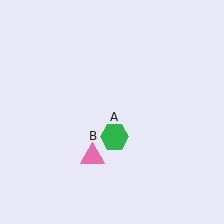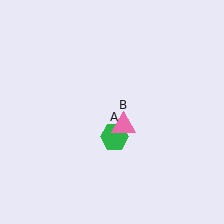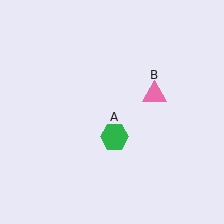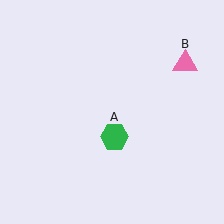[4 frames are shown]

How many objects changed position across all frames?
1 object changed position: pink triangle (object B).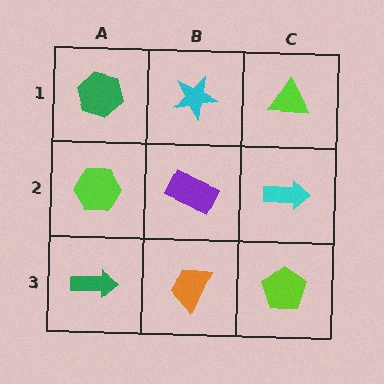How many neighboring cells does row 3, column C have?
2.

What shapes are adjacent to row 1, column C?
A cyan arrow (row 2, column C), a cyan star (row 1, column B).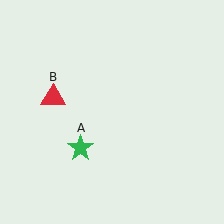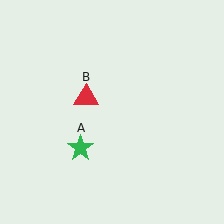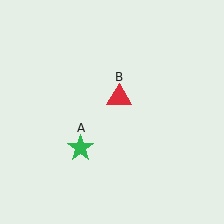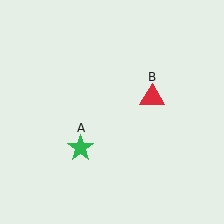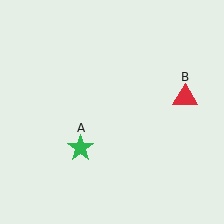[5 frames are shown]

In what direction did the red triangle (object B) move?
The red triangle (object B) moved right.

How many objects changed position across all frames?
1 object changed position: red triangle (object B).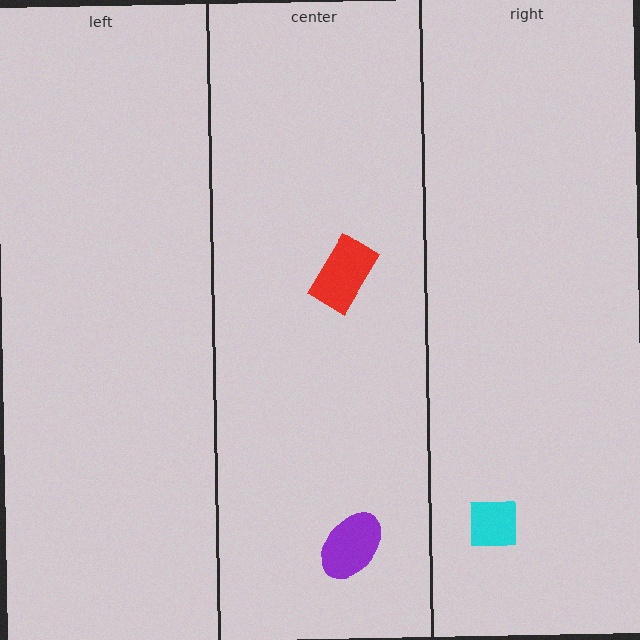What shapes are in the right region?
The cyan square.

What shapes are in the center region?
The red rectangle, the purple ellipse.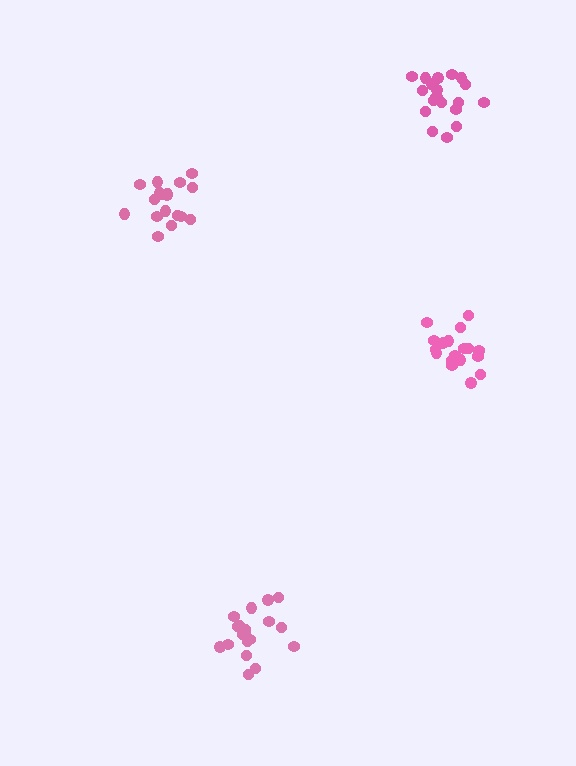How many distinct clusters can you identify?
There are 4 distinct clusters.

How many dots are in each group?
Group 1: 18 dots, Group 2: 21 dots, Group 3: 20 dots, Group 4: 19 dots (78 total).